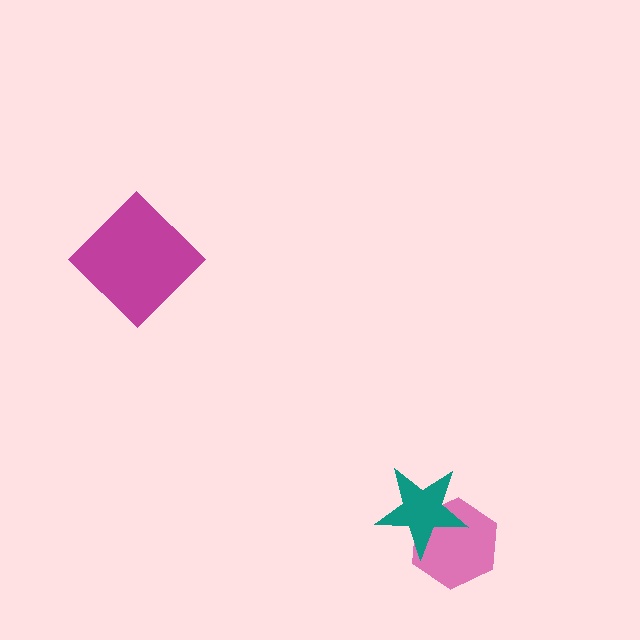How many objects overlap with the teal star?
1 object overlaps with the teal star.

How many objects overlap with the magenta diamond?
0 objects overlap with the magenta diamond.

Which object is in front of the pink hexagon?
The teal star is in front of the pink hexagon.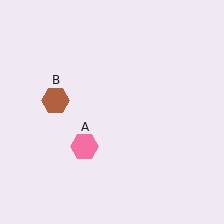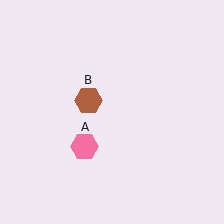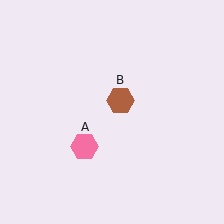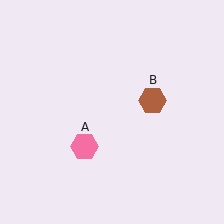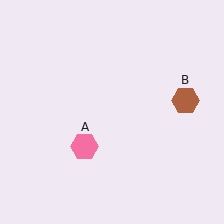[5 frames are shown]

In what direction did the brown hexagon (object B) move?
The brown hexagon (object B) moved right.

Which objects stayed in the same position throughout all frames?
Pink hexagon (object A) remained stationary.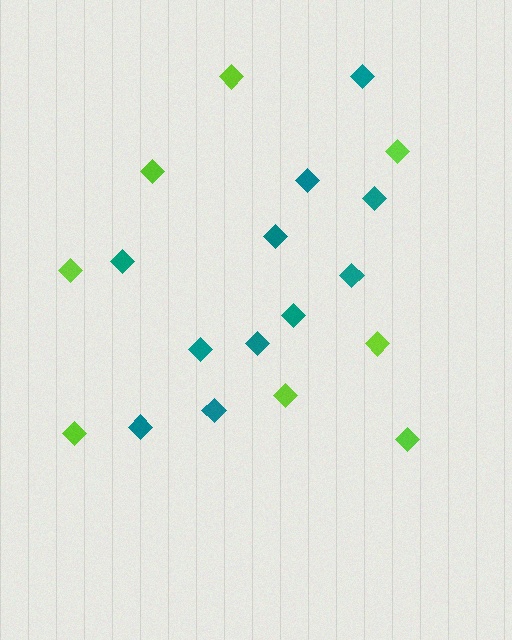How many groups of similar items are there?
There are 2 groups: one group of teal diamonds (11) and one group of lime diamonds (8).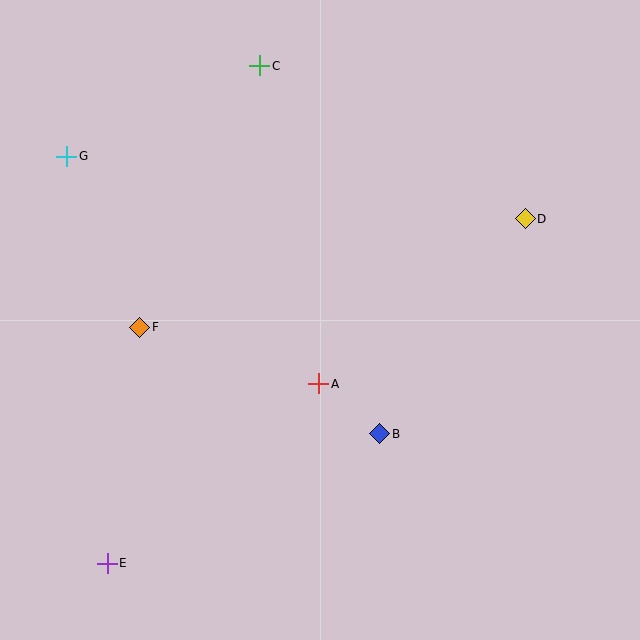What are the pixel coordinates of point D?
Point D is at (525, 219).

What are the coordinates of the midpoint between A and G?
The midpoint between A and G is at (193, 270).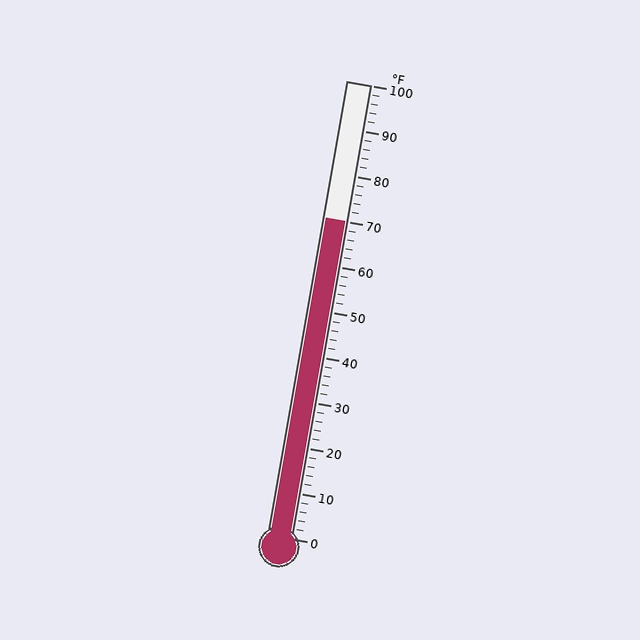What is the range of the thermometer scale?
The thermometer scale ranges from 0°F to 100°F.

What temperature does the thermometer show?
The thermometer shows approximately 70°F.